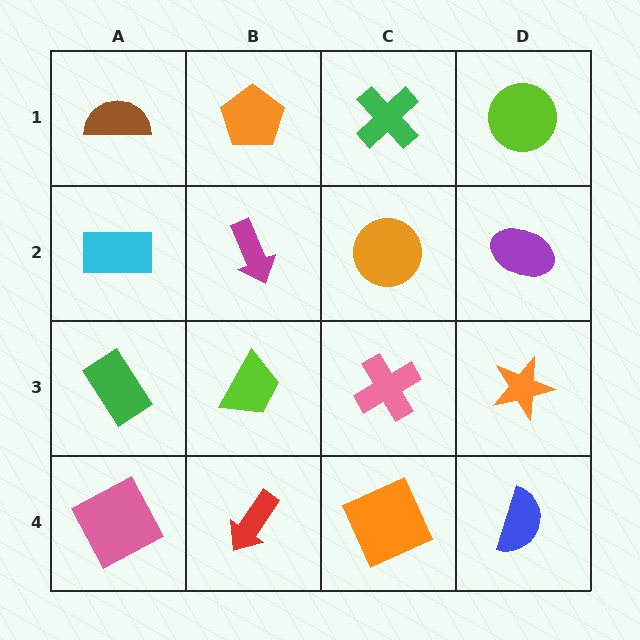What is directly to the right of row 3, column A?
A lime trapezoid.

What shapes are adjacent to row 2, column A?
A brown semicircle (row 1, column A), a green rectangle (row 3, column A), a magenta arrow (row 2, column B).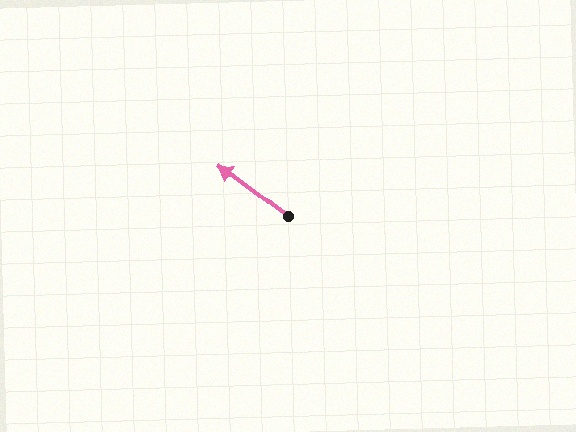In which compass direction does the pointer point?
Northwest.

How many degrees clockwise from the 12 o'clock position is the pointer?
Approximately 307 degrees.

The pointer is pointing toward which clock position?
Roughly 10 o'clock.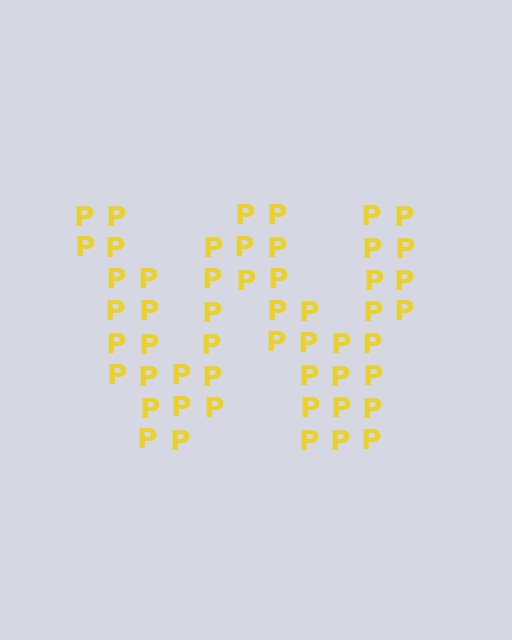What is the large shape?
The large shape is the letter W.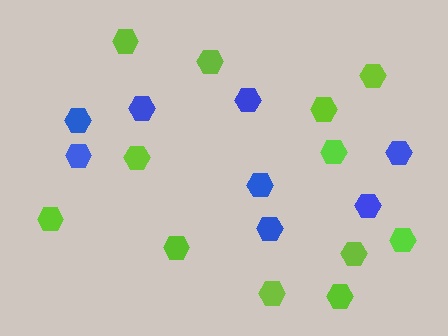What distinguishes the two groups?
There are 2 groups: one group of blue hexagons (8) and one group of lime hexagons (12).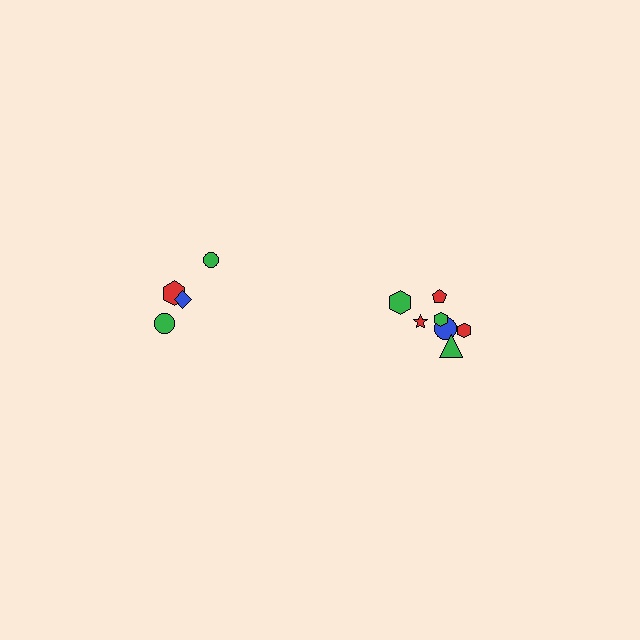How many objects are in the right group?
There are 7 objects.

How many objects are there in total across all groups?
There are 11 objects.